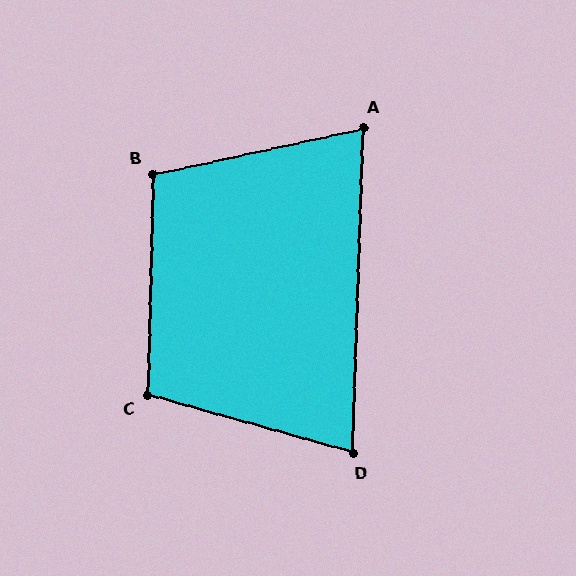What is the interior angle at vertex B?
Approximately 104 degrees (obtuse).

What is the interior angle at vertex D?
Approximately 76 degrees (acute).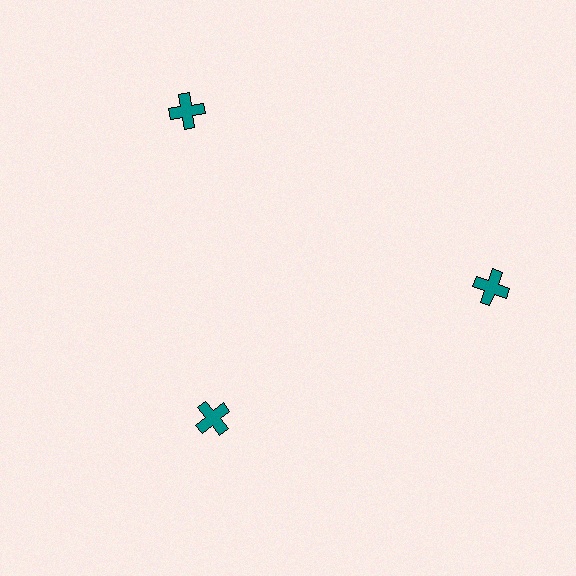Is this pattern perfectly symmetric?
No. The 3 teal crosses are arranged in a ring, but one element near the 7 o'clock position is pulled inward toward the center, breaking the 3-fold rotational symmetry.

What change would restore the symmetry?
The symmetry would be restored by moving it outward, back onto the ring so that all 3 crosses sit at equal angles and equal distance from the center.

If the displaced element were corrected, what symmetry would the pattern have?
It would have 3-fold rotational symmetry — the pattern would map onto itself every 120 degrees.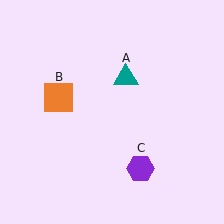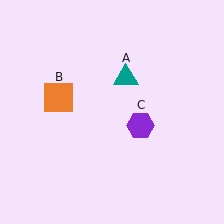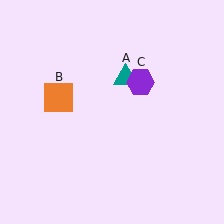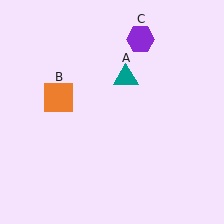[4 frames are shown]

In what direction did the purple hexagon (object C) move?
The purple hexagon (object C) moved up.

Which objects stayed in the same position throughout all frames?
Teal triangle (object A) and orange square (object B) remained stationary.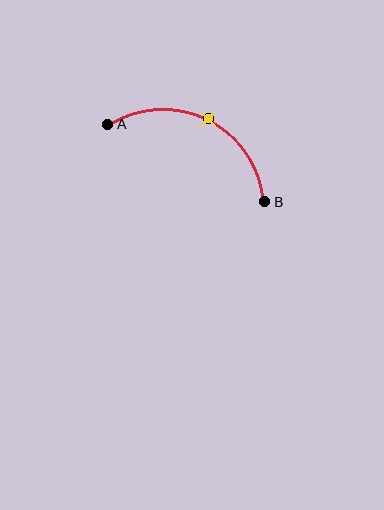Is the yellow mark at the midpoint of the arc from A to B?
Yes. The yellow mark lies on the arc at equal arc-length from both A and B — it is the arc midpoint.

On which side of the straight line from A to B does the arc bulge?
The arc bulges above the straight line connecting A and B.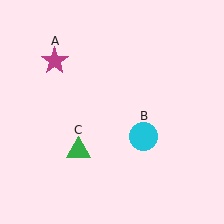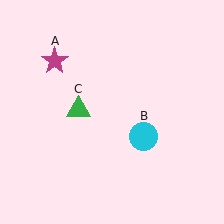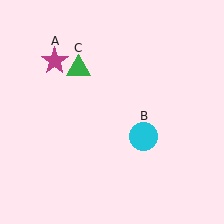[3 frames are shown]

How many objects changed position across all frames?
1 object changed position: green triangle (object C).